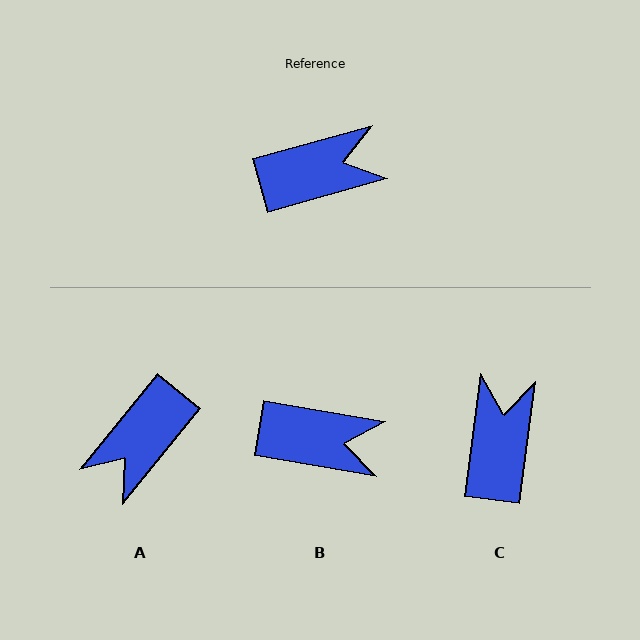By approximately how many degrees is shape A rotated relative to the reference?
Approximately 145 degrees clockwise.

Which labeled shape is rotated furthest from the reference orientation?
A, about 145 degrees away.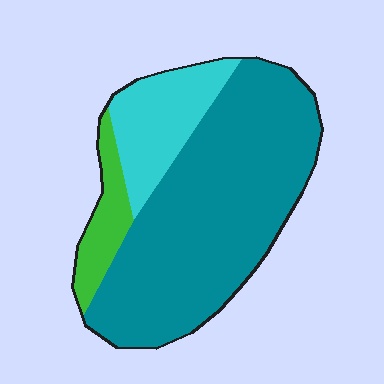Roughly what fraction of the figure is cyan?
Cyan covers roughly 20% of the figure.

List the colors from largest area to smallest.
From largest to smallest: teal, cyan, green.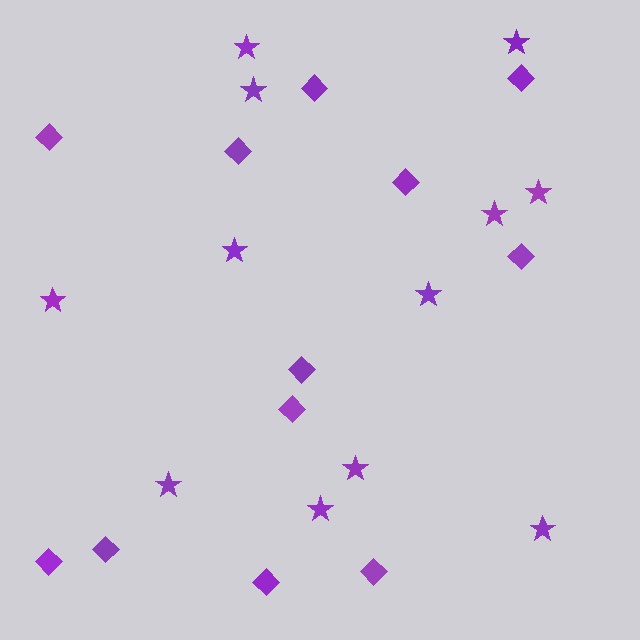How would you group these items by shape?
There are 2 groups: one group of stars (12) and one group of diamonds (12).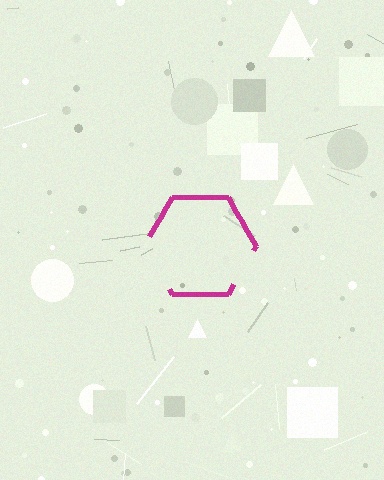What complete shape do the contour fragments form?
The contour fragments form a hexagon.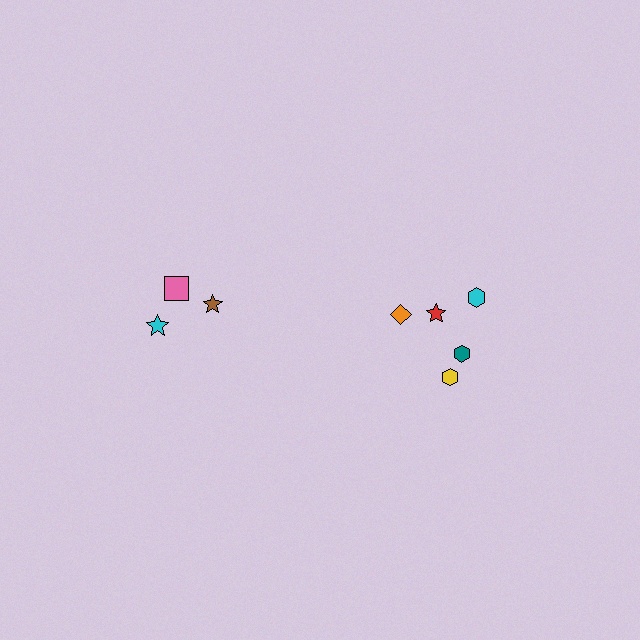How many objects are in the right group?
There are 5 objects.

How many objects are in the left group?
There are 3 objects.